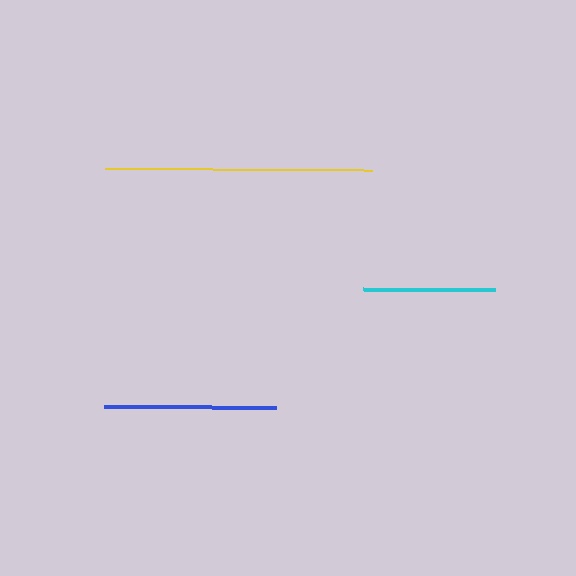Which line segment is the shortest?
The cyan line is the shortest at approximately 132 pixels.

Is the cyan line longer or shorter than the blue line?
The blue line is longer than the cyan line.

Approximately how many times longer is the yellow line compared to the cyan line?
The yellow line is approximately 2.0 times the length of the cyan line.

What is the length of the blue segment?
The blue segment is approximately 171 pixels long.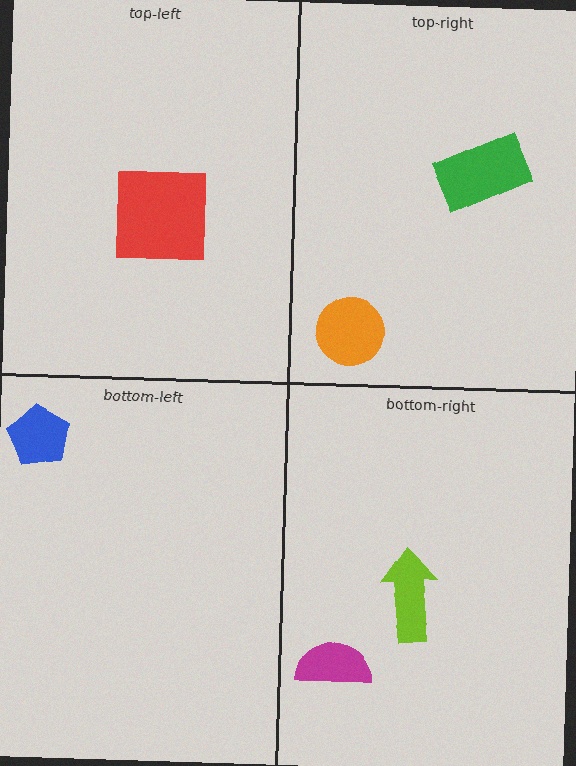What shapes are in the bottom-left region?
The blue pentagon.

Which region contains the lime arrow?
The bottom-right region.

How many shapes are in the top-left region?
1.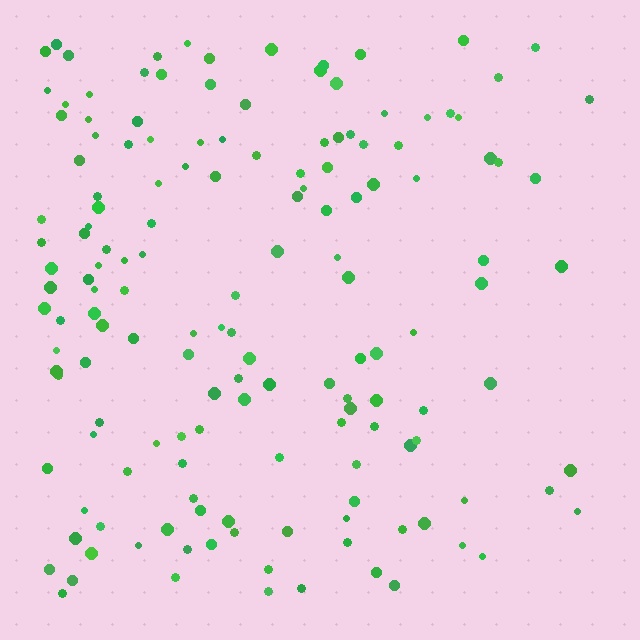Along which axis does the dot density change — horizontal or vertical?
Horizontal.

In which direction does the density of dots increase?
From right to left, with the left side densest.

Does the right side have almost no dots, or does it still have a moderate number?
Still a moderate number, just noticeably fewer than the left.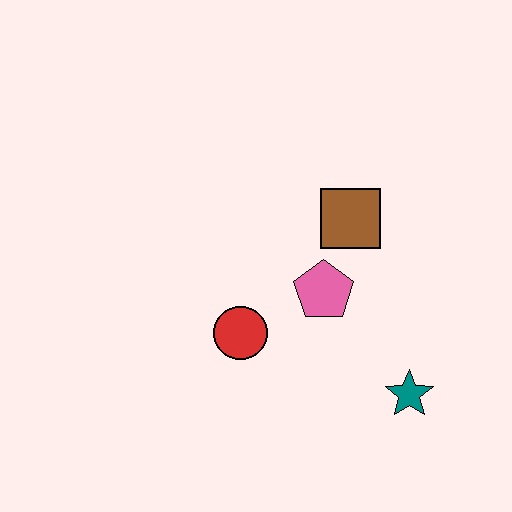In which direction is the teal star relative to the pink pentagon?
The teal star is below the pink pentagon.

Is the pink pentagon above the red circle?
Yes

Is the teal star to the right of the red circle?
Yes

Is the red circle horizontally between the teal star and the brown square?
No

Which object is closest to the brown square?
The pink pentagon is closest to the brown square.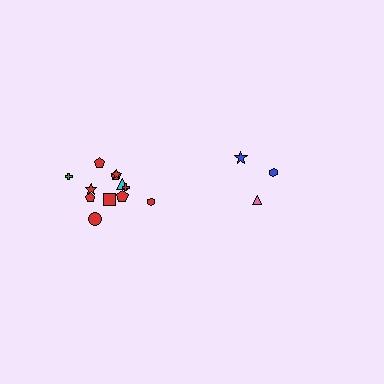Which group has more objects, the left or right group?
The left group.